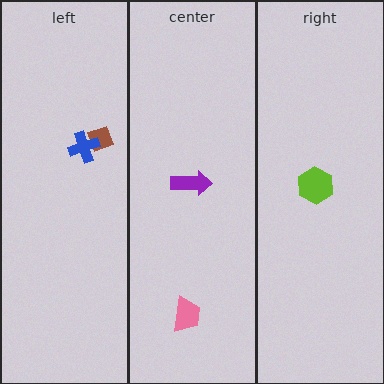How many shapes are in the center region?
2.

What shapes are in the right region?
The lime hexagon.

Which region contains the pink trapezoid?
The center region.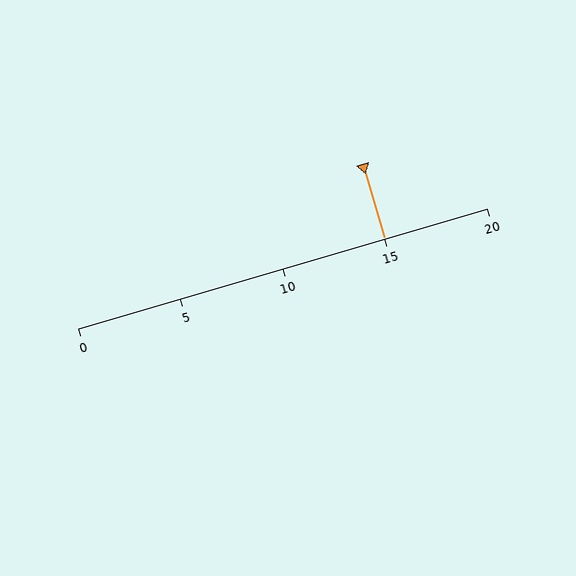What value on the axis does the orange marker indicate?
The marker indicates approximately 15.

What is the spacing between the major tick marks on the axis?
The major ticks are spaced 5 apart.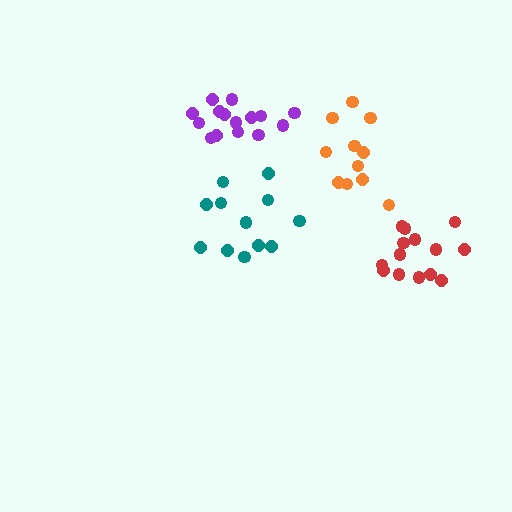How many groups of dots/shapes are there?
There are 4 groups.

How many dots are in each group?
Group 1: 15 dots, Group 2: 11 dots, Group 3: 12 dots, Group 4: 14 dots (52 total).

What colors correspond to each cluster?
The clusters are colored: purple, orange, teal, red.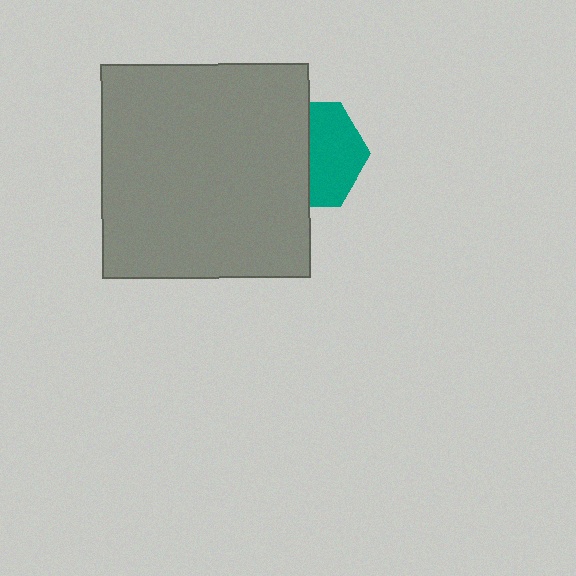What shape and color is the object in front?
The object in front is a gray rectangle.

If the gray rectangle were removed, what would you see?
You would see the complete teal hexagon.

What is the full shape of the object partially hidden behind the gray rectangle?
The partially hidden object is a teal hexagon.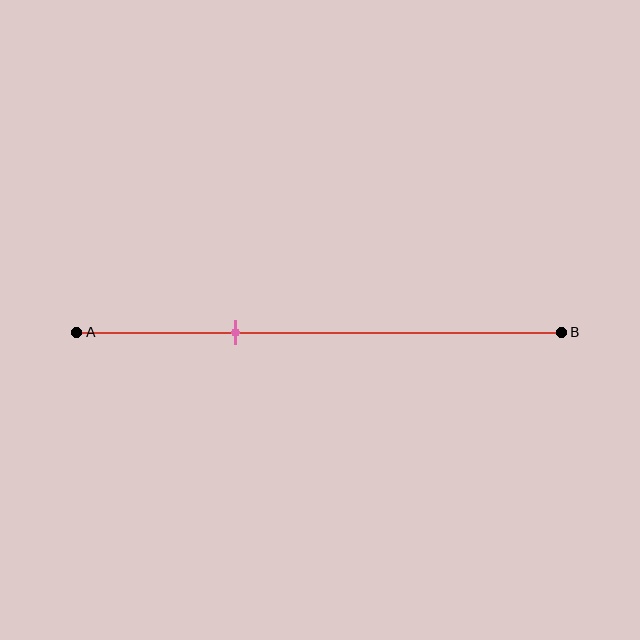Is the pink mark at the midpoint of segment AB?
No, the mark is at about 35% from A, not at the 50% midpoint.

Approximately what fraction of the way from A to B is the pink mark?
The pink mark is approximately 35% of the way from A to B.